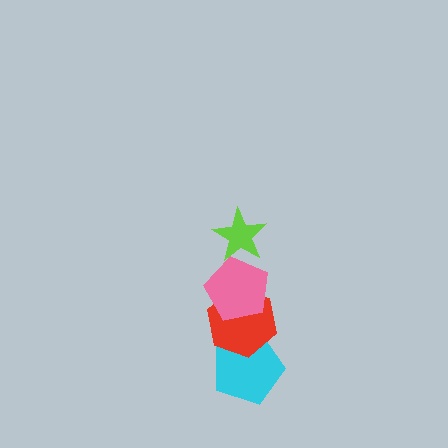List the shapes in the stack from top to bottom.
From top to bottom: the lime star, the pink pentagon, the red hexagon, the cyan pentagon.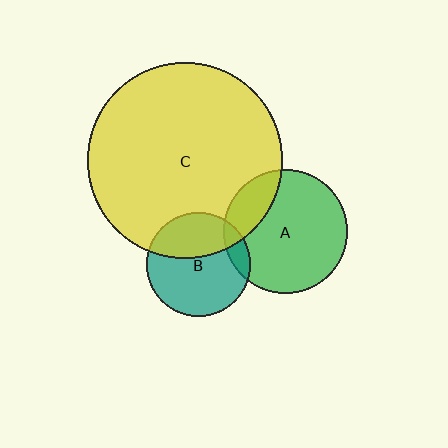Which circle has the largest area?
Circle C (yellow).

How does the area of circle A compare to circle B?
Approximately 1.4 times.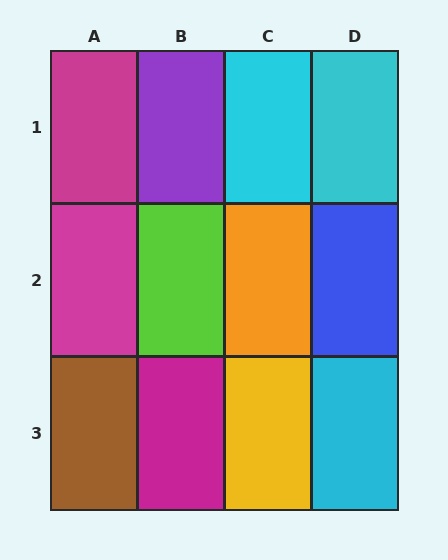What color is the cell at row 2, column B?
Lime.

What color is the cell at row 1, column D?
Cyan.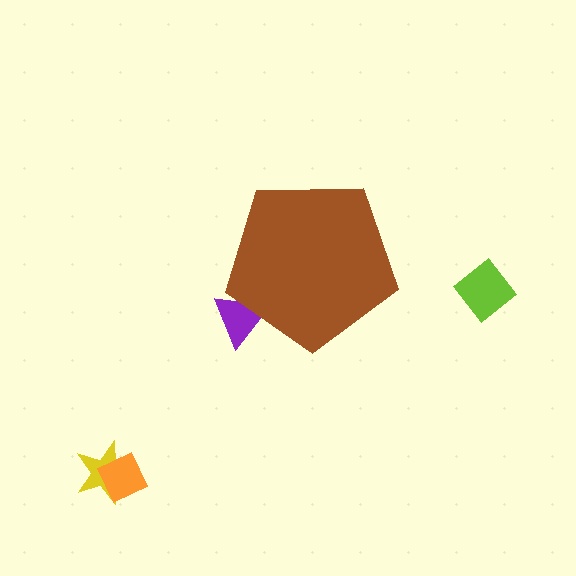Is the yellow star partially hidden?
No, the yellow star is fully visible.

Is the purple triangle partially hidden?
Yes, the purple triangle is partially hidden behind the brown pentagon.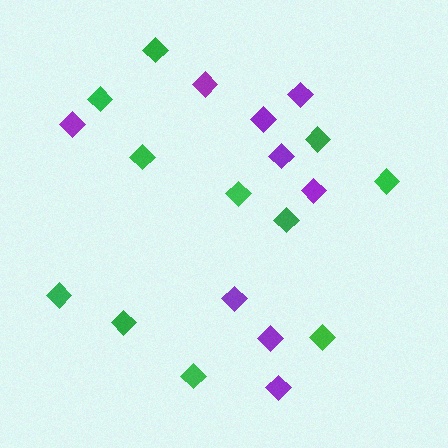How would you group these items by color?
There are 2 groups: one group of green diamonds (11) and one group of purple diamonds (9).